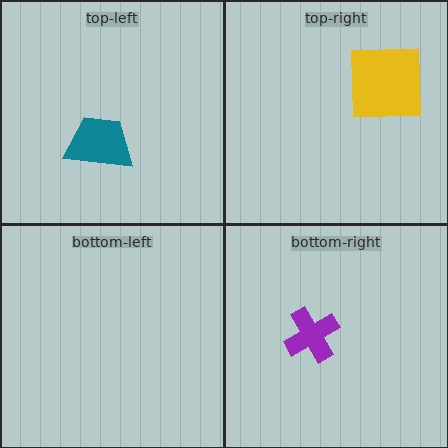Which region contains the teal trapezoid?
The top-left region.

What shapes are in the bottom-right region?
The purple cross.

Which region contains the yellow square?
The top-right region.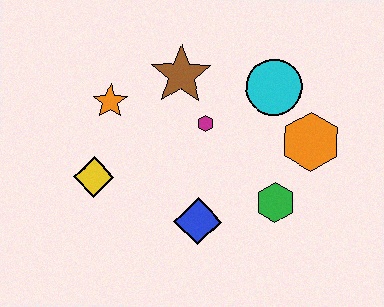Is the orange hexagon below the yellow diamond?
No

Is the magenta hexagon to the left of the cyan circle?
Yes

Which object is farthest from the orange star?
The orange hexagon is farthest from the orange star.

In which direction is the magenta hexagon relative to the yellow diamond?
The magenta hexagon is to the right of the yellow diamond.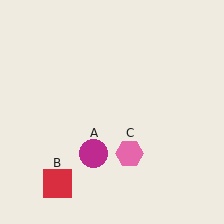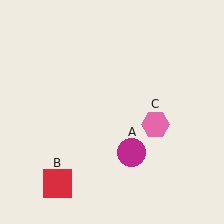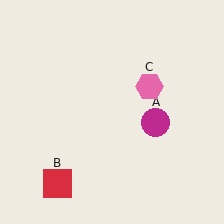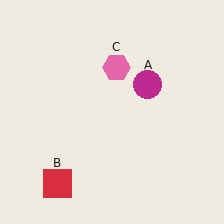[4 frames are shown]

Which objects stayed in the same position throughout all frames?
Red square (object B) remained stationary.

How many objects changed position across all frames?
2 objects changed position: magenta circle (object A), pink hexagon (object C).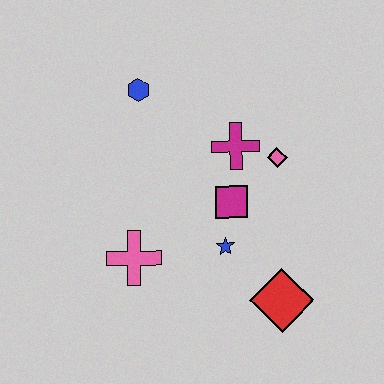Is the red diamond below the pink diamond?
Yes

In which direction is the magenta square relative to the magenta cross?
The magenta square is below the magenta cross.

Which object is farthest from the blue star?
The blue hexagon is farthest from the blue star.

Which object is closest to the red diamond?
The blue star is closest to the red diamond.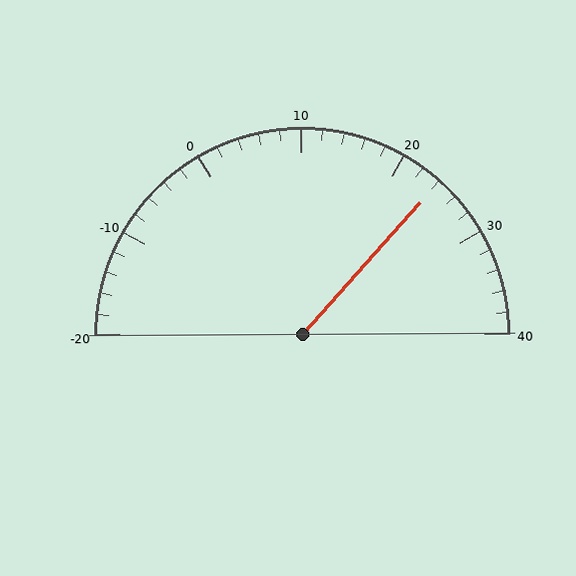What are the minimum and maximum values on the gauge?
The gauge ranges from -20 to 40.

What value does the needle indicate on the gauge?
The needle indicates approximately 24.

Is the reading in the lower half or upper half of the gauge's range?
The reading is in the upper half of the range (-20 to 40).